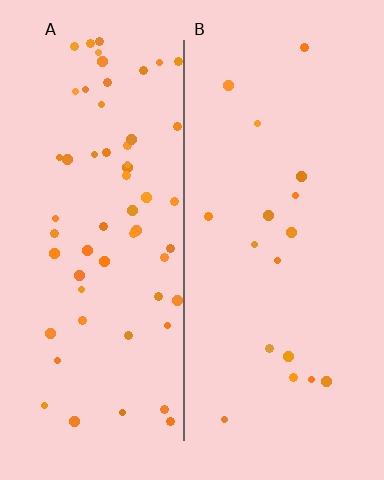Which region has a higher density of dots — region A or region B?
A (the left).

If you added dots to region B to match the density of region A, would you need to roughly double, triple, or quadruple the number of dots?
Approximately triple.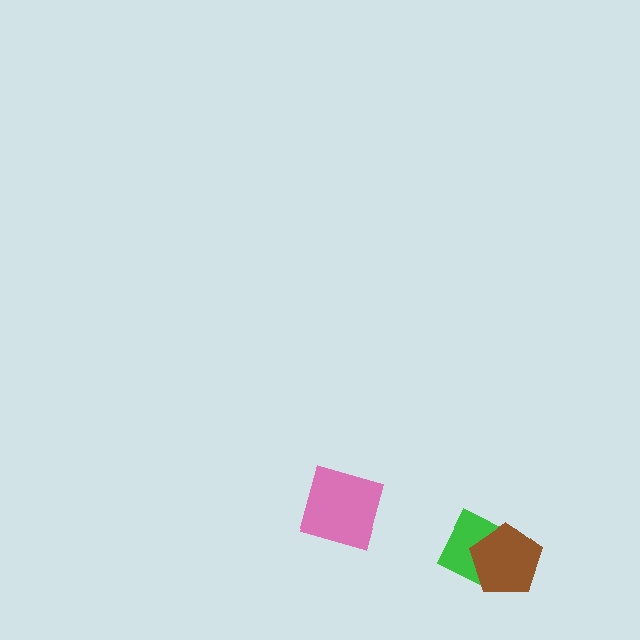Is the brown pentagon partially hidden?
No, no other shape covers it.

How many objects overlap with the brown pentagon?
1 object overlaps with the brown pentagon.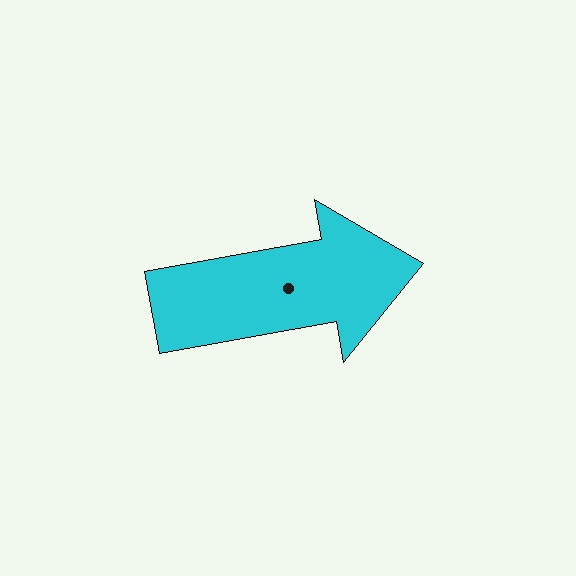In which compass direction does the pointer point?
East.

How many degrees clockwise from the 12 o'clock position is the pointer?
Approximately 80 degrees.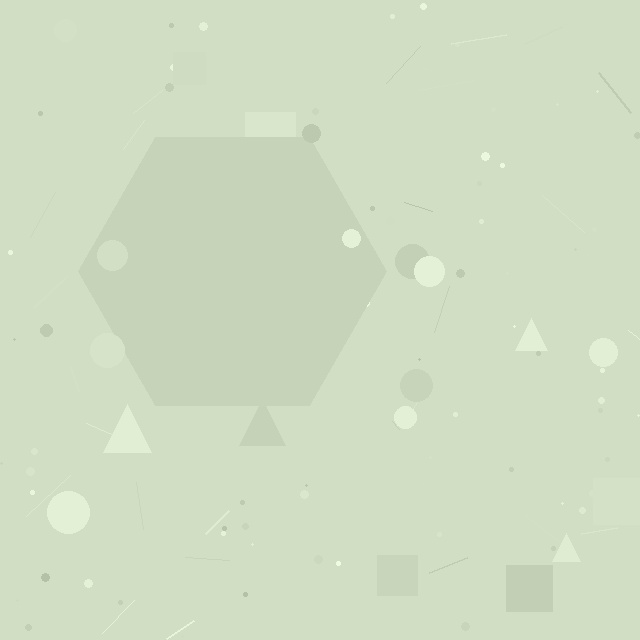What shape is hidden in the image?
A hexagon is hidden in the image.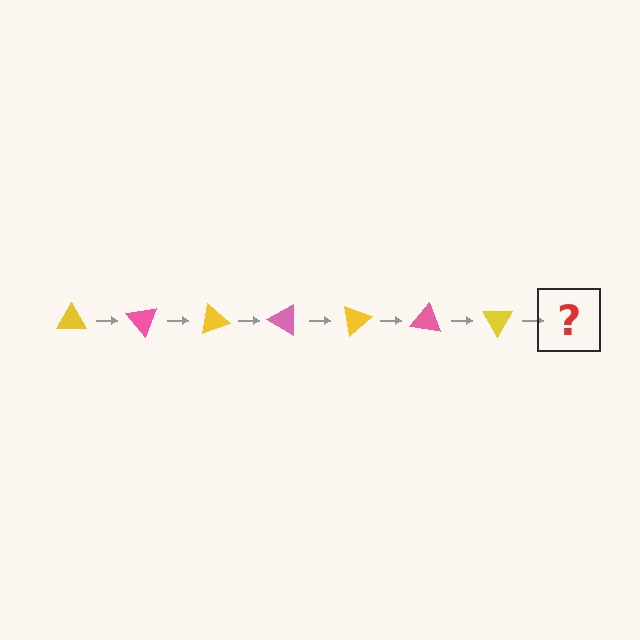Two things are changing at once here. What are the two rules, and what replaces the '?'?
The two rules are that it rotates 50 degrees each step and the color cycles through yellow and pink. The '?' should be a pink triangle, rotated 350 degrees from the start.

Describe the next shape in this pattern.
It should be a pink triangle, rotated 350 degrees from the start.